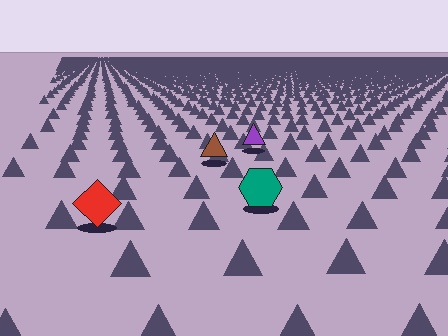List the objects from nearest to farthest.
From nearest to farthest: the red diamond, the teal hexagon, the brown triangle, the purple triangle.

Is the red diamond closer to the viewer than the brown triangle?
Yes. The red diamond is closer — you can tell from the texture gradient: the ground texture is coarser near it.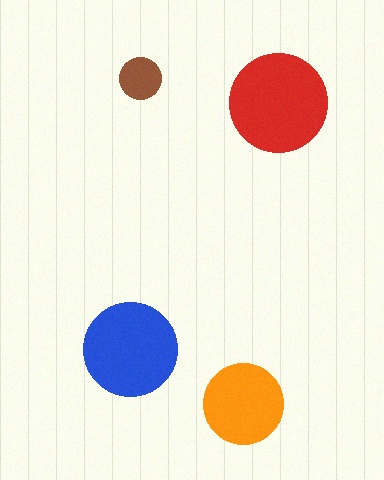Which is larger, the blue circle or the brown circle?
The blue one.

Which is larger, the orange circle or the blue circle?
The blue one.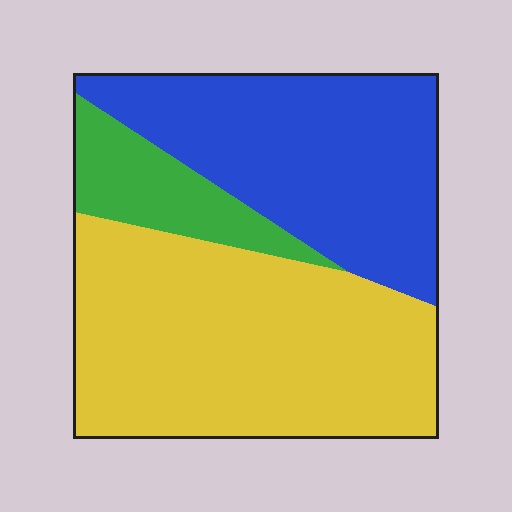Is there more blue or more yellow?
Yellow.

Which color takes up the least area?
Green, at roughly 10%.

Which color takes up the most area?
Yellow, at roughly 50%.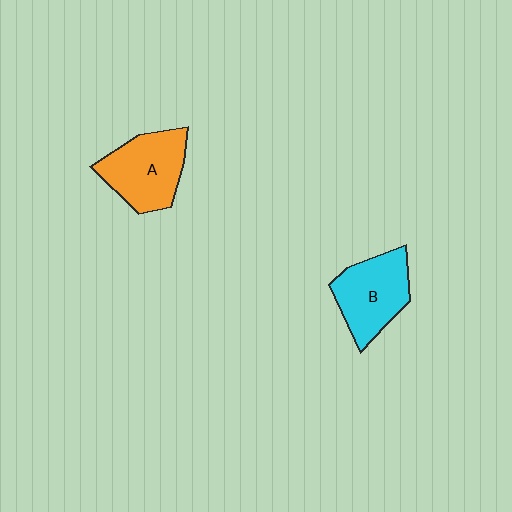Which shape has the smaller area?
Shape B (cyan).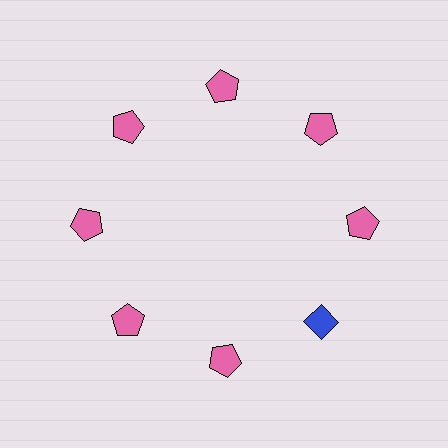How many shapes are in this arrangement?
There are 8 shapes arranged in a ring pattern.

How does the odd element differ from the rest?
It differs in both color (blue instead of pink) and shape (diamond instead of pentagon).